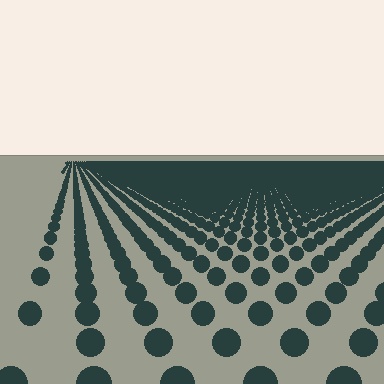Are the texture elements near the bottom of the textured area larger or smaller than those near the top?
Larger. Near the bottom, elements are closer to the viewer and appear at a bigger on-screen size.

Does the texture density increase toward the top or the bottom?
Density increases toward the top.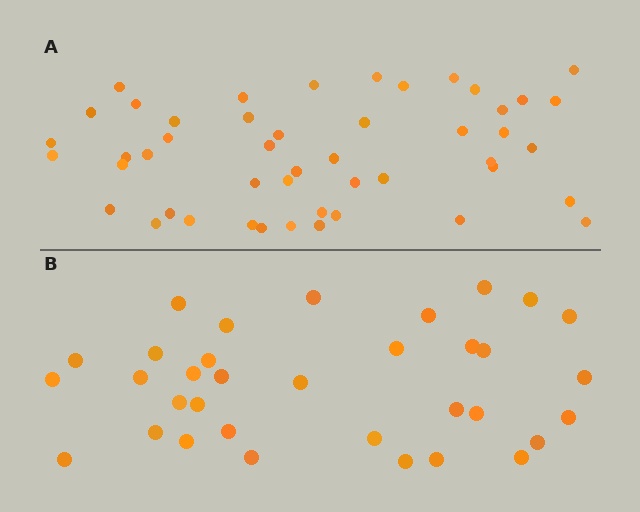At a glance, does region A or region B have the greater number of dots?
Region A (the top region) has more dots.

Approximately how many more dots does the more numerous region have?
Region A has approximately 15 more dots than region B.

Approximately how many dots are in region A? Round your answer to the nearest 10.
About 50 dots. (The exact count is 48, which rounds to 50.)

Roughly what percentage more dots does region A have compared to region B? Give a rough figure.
About 40% more.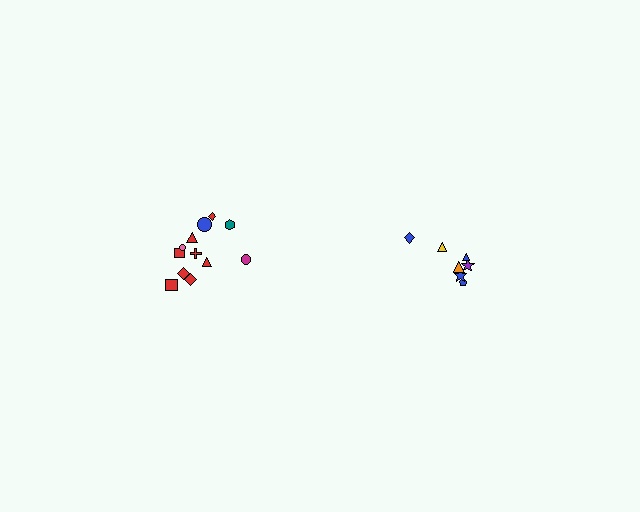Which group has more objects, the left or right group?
The left group.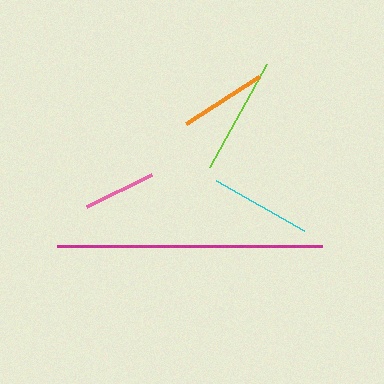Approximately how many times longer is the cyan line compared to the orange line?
The cyan line is approximately 1.2 times the length of the orange line.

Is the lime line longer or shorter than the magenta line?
The magenta line is longer than the lime line.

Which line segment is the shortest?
The pink line is the shortest at approximately 73 pixels.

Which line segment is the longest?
The magenta line is the longest at approximately 265 pixels.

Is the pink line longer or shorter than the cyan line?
The cyan line is longer than the pink line.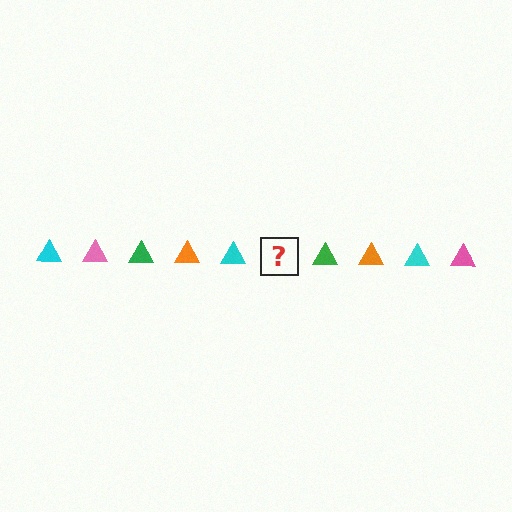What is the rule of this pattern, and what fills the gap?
The rule is that the pattern cycles through cyan, pink, green, orange triangles. The gap should be filled with a pink triangle.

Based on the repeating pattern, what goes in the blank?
The blank should be a pink triangle.